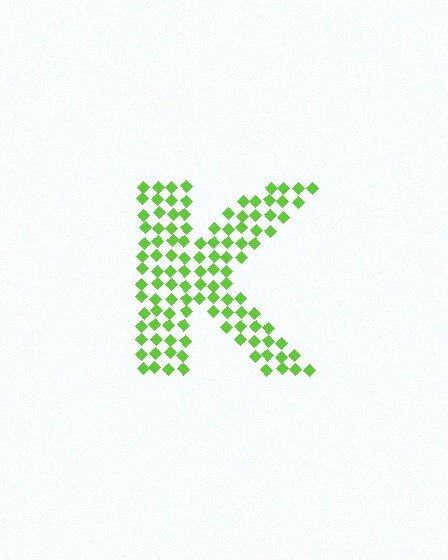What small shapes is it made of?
It is made of small diamonds.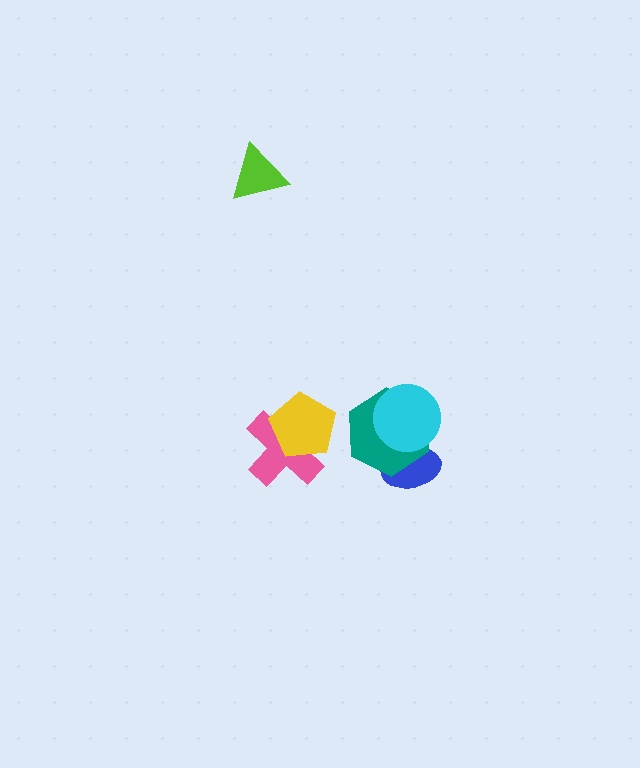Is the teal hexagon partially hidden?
Yes, it is partially covered by another shape.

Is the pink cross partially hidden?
Yes, it is partially covered by another shape.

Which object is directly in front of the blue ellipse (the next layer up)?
The teal hexagon is directly in front of the blue ellipse.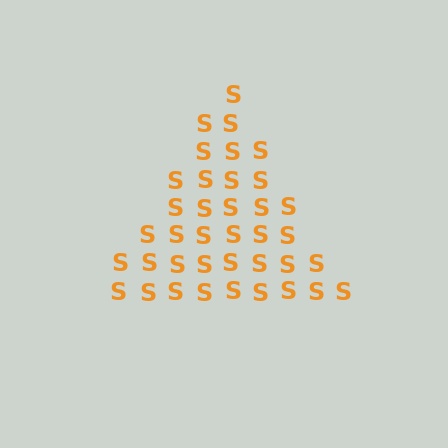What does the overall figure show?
The overall figure shows a triangle.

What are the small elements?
The small elements are letter S's.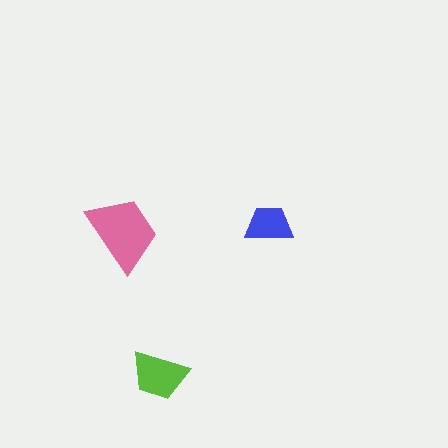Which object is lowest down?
The lime trapezoid is bottommost.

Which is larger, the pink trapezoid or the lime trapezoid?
The pink one.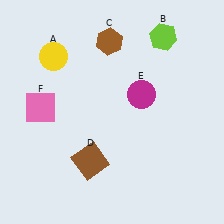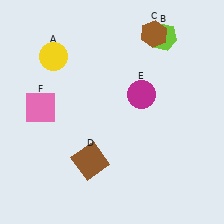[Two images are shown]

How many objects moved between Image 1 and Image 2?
1 object moved between the two images.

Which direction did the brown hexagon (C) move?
The brown hexagon (C) moved right.